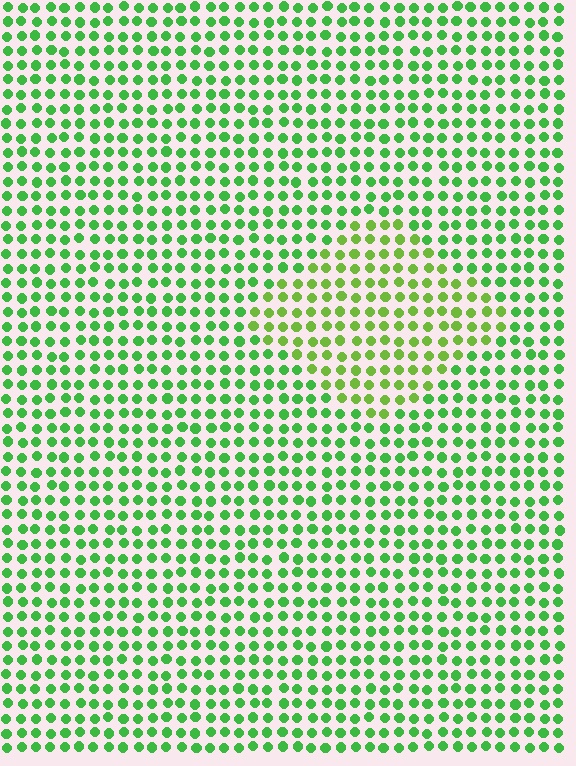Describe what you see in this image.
The image is filled with small green elements in a uniform arrangement. A diamond-shaped region is visible where the elements are tinted to a slightly different hue, forming a subtle color boundary.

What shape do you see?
I see a diamond.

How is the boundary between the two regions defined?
The boundary is defined purely by a slight shift in hue (about 28 degrees). Spacing, size, and orientation are identical on both sides.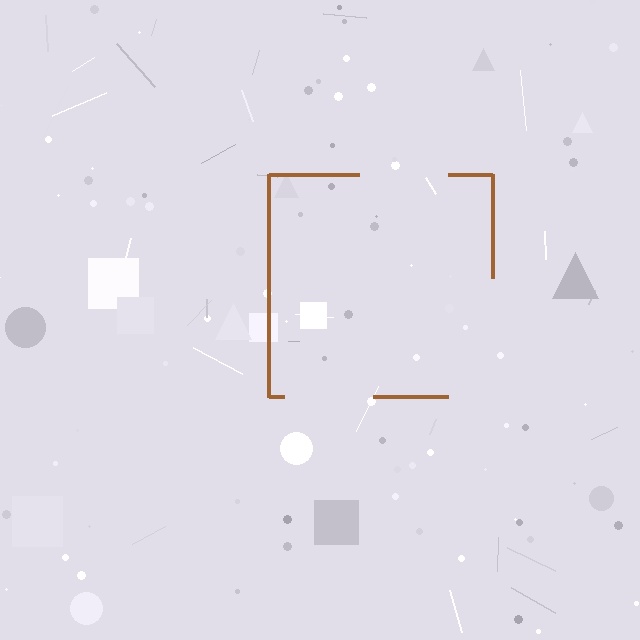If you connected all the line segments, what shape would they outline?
They would outline a square.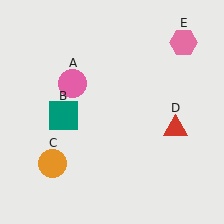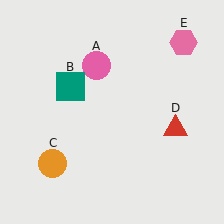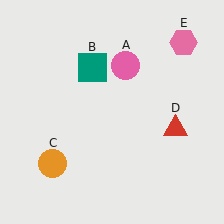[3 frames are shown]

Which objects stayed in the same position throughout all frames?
Orange circle (object C) and red triangle (object D) and pink hexagon (object E) remained stationary.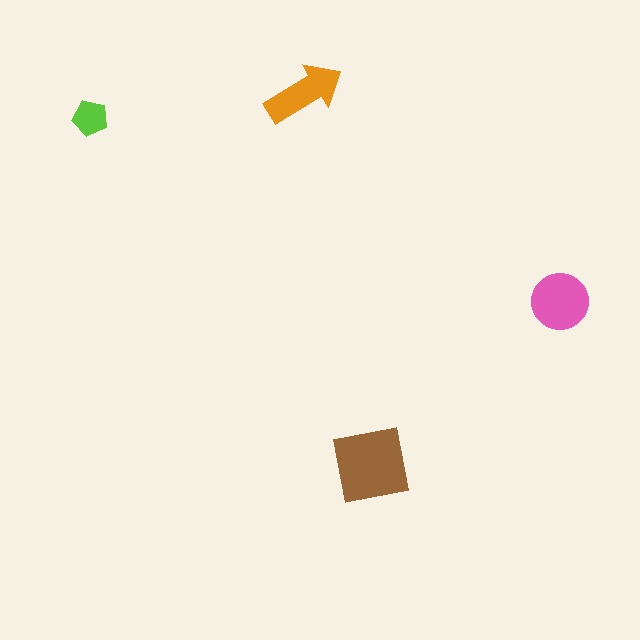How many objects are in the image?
There are 4 objects in the image.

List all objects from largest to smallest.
The brown square, the pink circle, the orange arrow, the lime pentagon.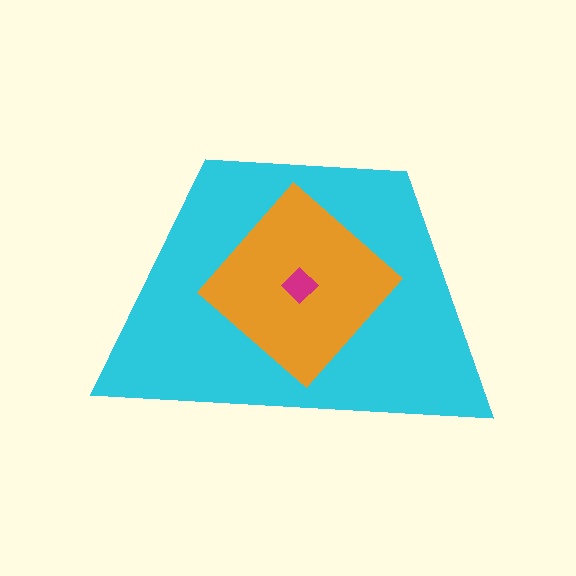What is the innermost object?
The magenta diamond.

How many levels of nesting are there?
3.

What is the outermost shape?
The cyan trapezoid.